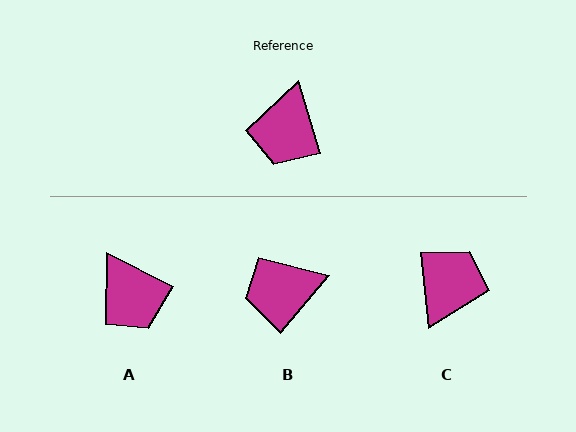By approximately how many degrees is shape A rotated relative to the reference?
Approximately 46 degrees counter-clockwise.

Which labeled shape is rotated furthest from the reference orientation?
C, about 168 degrees away.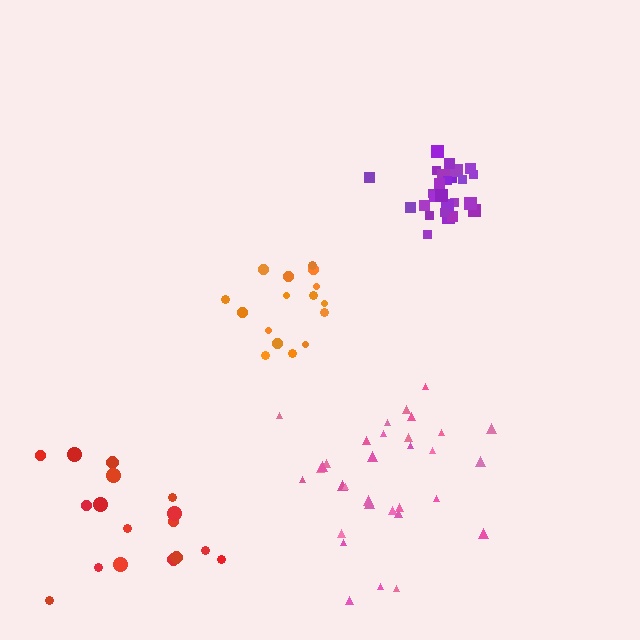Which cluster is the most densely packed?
Purple.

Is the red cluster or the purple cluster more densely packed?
Purple.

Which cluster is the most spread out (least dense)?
Red.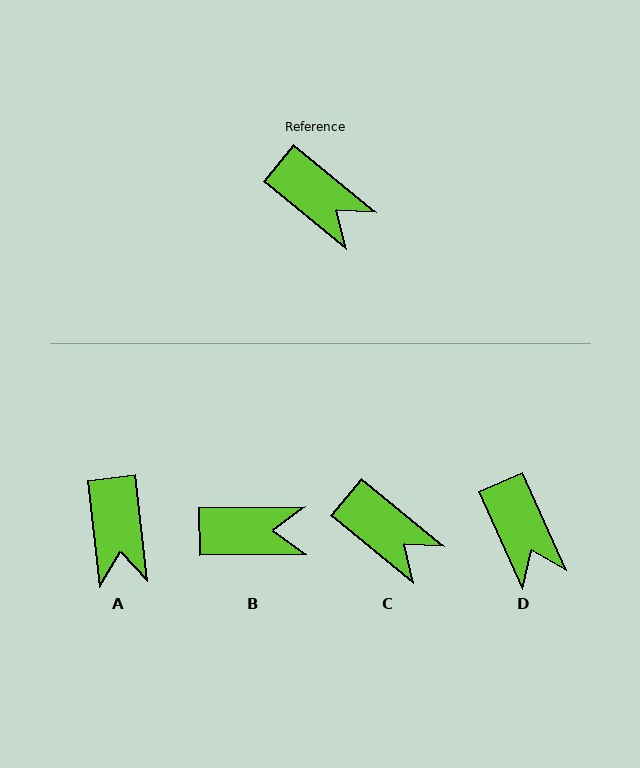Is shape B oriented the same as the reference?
No, it is off by about 40 degrees.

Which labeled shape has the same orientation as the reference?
C.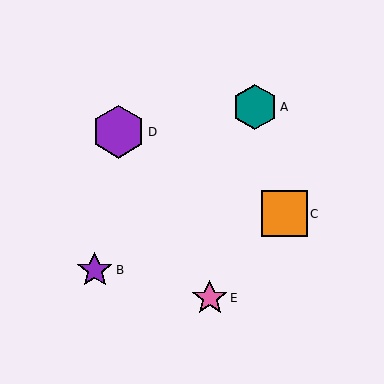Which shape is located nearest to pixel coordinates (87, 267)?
The purple star (labeled B) at (95, 270) is nearest to that location.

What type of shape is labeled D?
Shape D is a purple hexagon.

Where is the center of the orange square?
The center of the orange square is at (284, 214).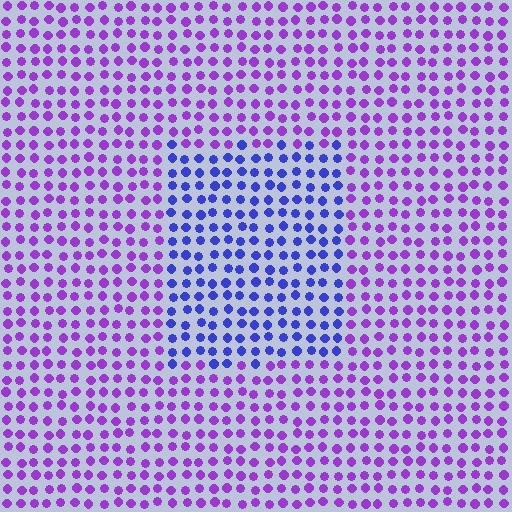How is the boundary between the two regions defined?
The boundary is defined purely by a slight shift in hue (about 43 degrees). Spacing, size, and orientation are identical on both sides.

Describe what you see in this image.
The image is filled with small purple elements in a uniform arrangement. A rectangle-shaped region is visible where the elements are tinted to a slightly different hue, forming a subtle color boundary.